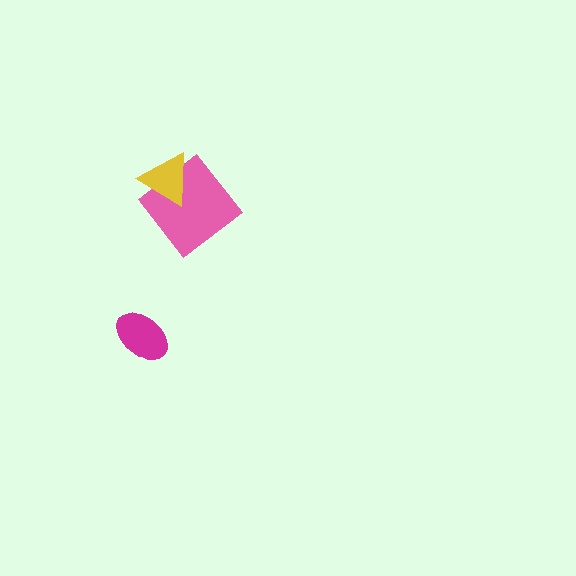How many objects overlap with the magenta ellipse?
0 objects overlap with the magenta ellipse.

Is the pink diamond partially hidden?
Yes, it is partially covered by another shape.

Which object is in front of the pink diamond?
The yellow triangle is in front of the pink diamond.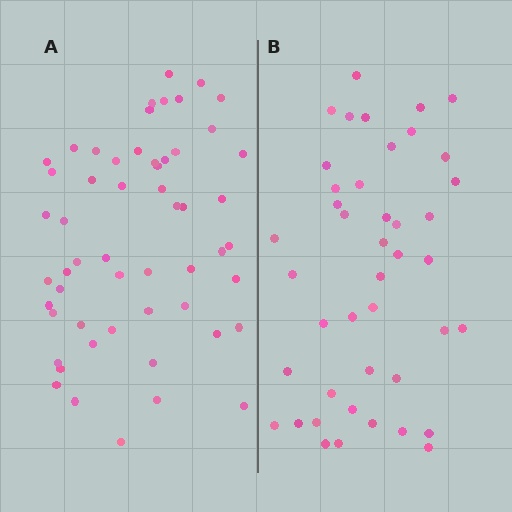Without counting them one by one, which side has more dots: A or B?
Region A (the left region) has more dots.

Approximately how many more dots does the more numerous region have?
Region A has roughly 12 or so more dots than region B.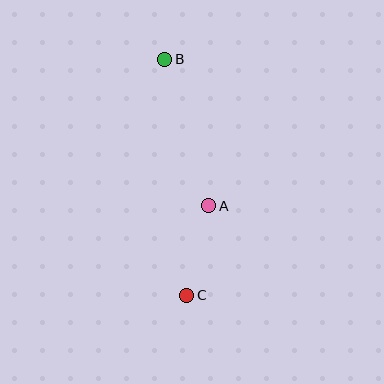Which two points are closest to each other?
Points A and C are closest to each other.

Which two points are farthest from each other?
Points B and C are farthest from each other.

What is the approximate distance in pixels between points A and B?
The distance between A and B is approximately 153 pixels.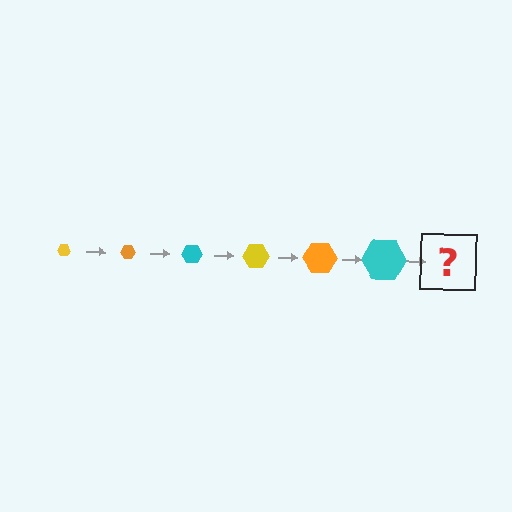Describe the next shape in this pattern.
It should be a yellow hexagon, larger than the previous one.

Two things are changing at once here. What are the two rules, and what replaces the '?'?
The two rules are that the hexagon grows larger each step and the color cycles through yellow, orange, and cyan. The '?' should be a yellow hexagon, larger than the previous one.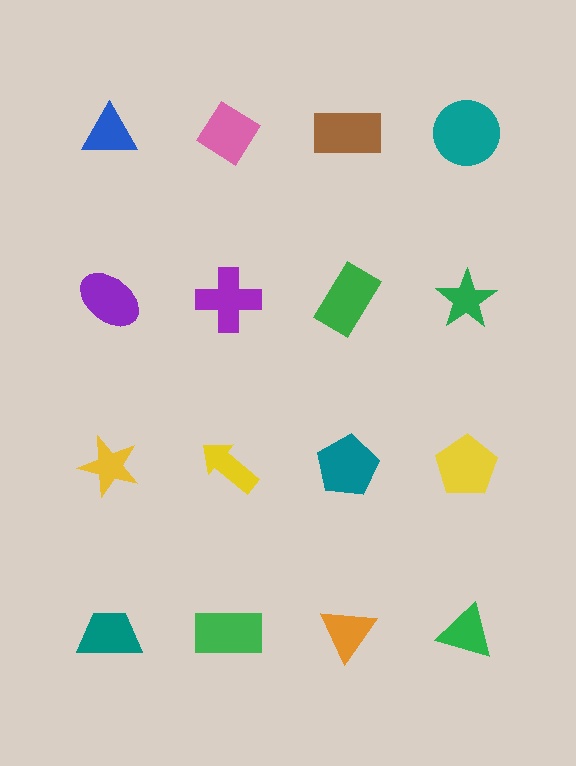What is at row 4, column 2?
A green rectangle.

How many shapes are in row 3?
4 shapes.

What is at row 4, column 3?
An orange triangle.